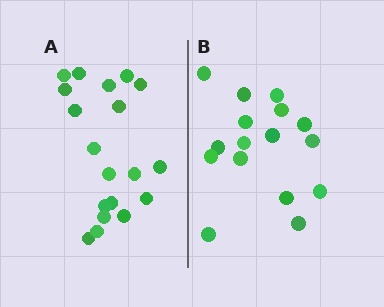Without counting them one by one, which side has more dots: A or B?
Region A (the left region) has more dots.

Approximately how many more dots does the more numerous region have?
Region A has just a few more — roughly 2 or 3 more dots than region B.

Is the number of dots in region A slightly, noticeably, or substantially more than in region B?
Region A has only slightly more — the two regions are fairly close. The ratio is roughly 1.2 to 1.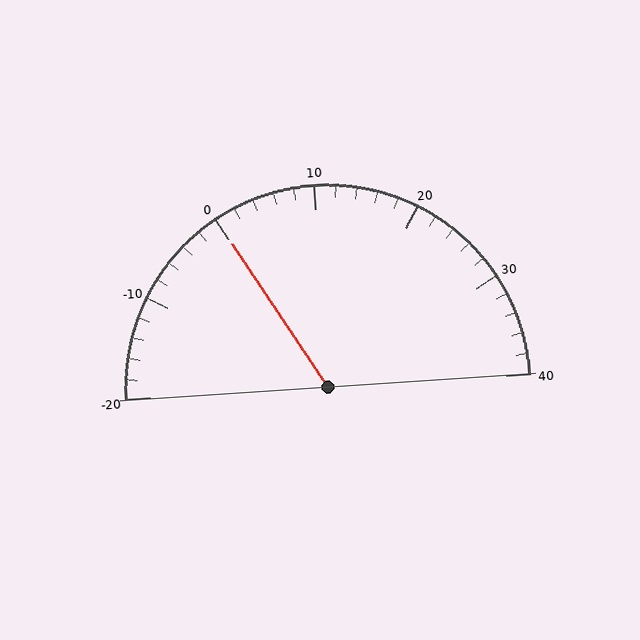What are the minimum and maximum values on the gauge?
The gauge ranges from -20 to 40.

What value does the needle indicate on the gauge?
The needle indicates approximately 0.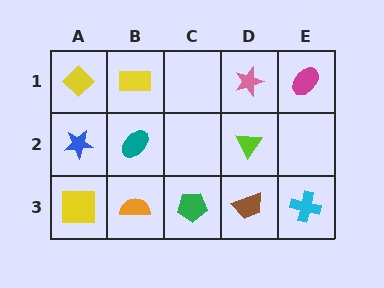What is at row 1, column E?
A magenta ellipse.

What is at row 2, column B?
A teal ellipse.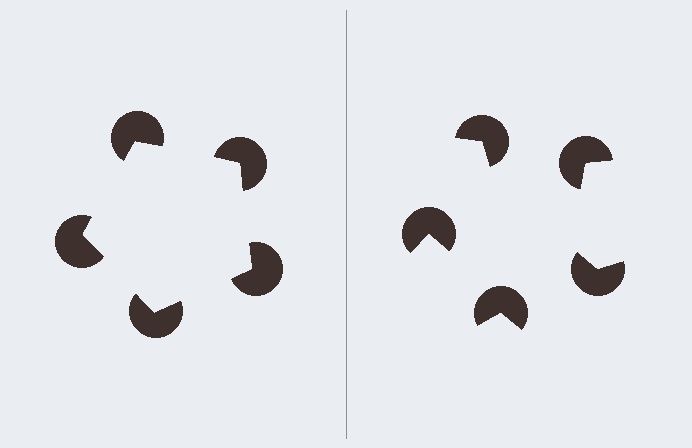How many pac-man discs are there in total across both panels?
10 — 5 on each side.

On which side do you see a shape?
An illusory pentagon appears on the left side. On the right side the wedge cuts are rotated, so no coherent shape forms.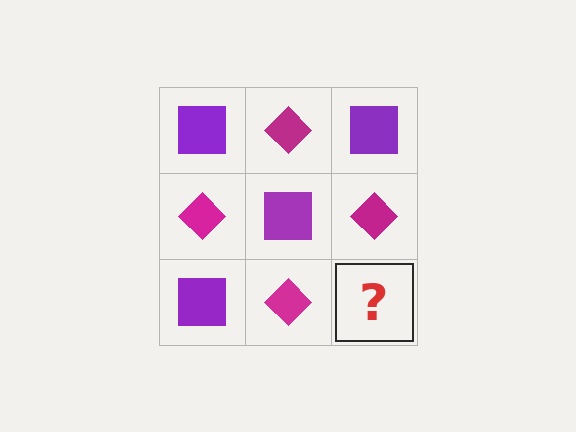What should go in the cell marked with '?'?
The missing cell should contain a purple square.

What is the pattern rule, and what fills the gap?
The rule is that it alternates purple square and magenta diamond in a checkerboard pattern. The gap should be filled with a purple square.